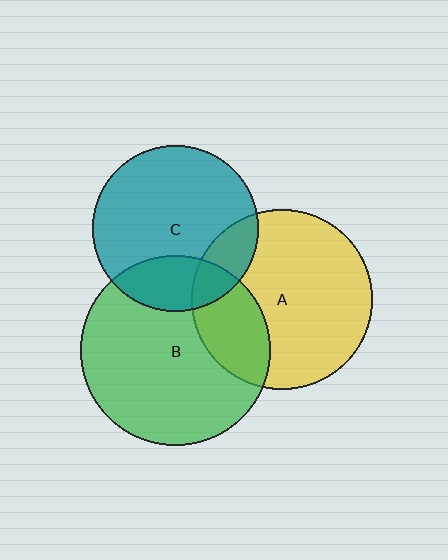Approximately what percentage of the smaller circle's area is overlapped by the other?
Approximately 15%.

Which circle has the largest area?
Circle B (green).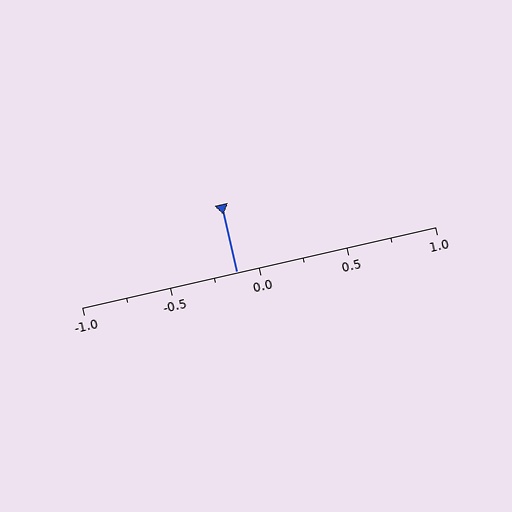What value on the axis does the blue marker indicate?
The marker indicates approximately -0.12.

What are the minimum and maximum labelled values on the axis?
The axis runs from -1.0 to 1.0.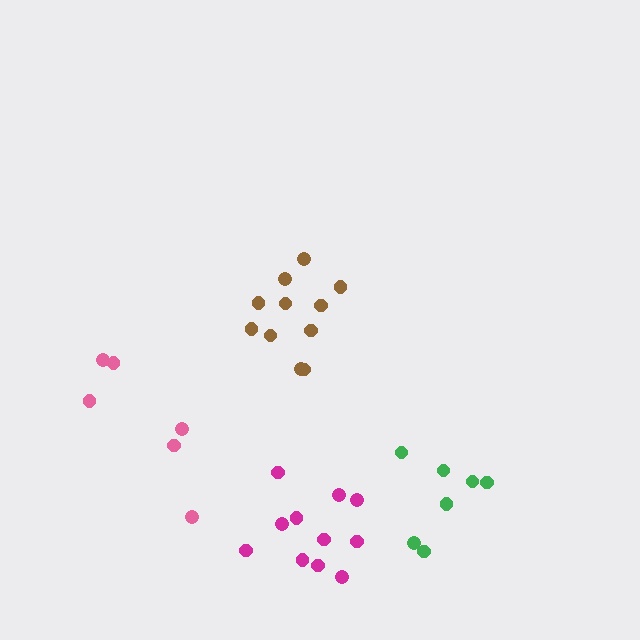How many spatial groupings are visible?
There are 4 spatial groupings.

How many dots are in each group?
Group 1: 11 dots, Group 2: 7 dots, Group 3: 6 dots, Group 4: 11 dots (35 total).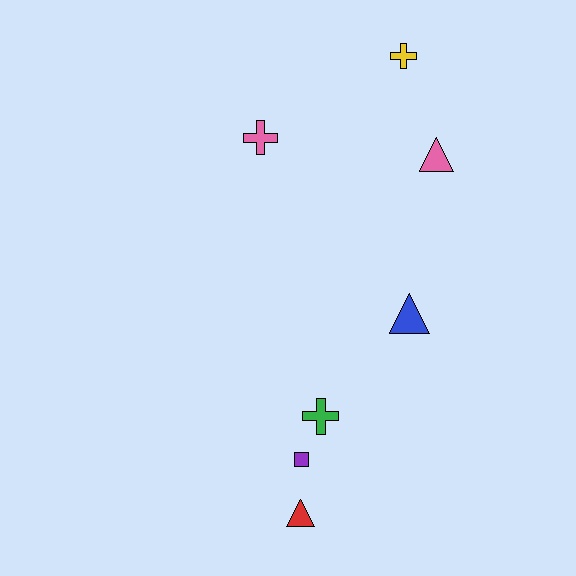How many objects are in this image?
There are 7 objects.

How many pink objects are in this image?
There are 2 pink objects.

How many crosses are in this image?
There are 3 crosses.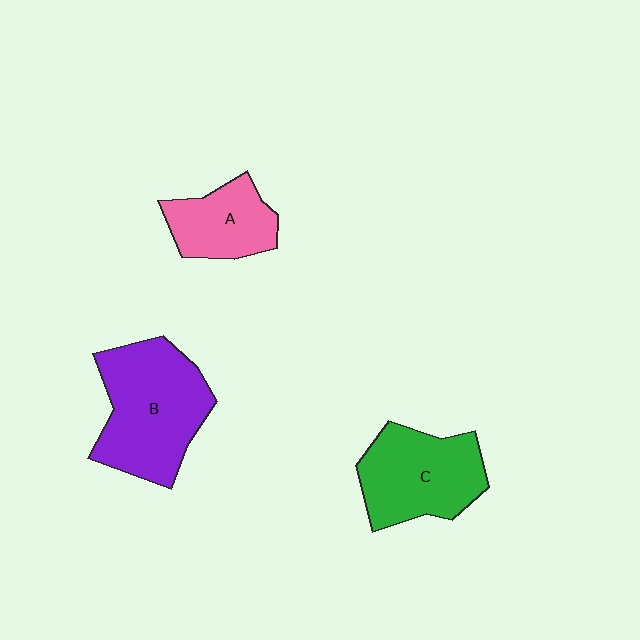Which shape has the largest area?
Shape B (purple).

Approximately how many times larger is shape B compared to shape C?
Approximately 1.2 times.